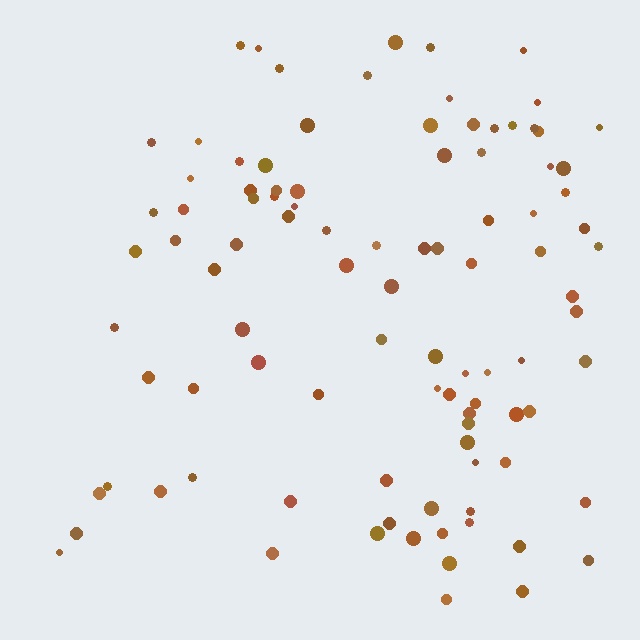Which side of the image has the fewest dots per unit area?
The left.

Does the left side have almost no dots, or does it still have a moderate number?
Still a moderate number, just noticeably fewer than the right.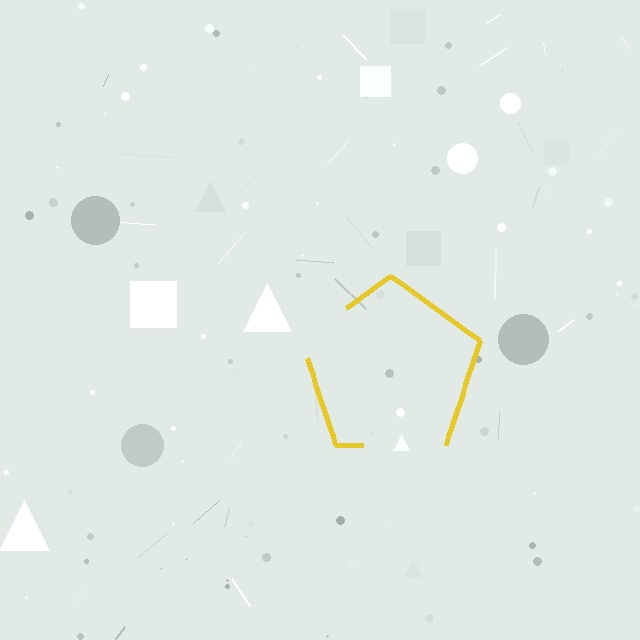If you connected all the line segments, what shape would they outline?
They would outline a pentagon.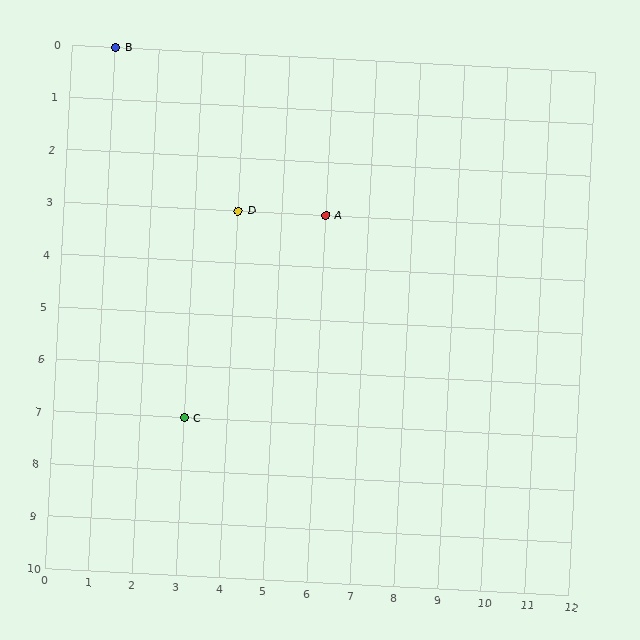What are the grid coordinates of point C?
Point C is at grid coordinates (3, 7).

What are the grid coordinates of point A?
Point A is at grid coordinates (6, 3).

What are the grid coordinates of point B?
Point B is at grid coordinates (1, 0).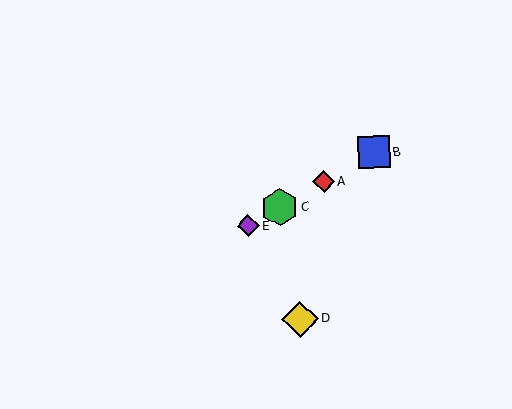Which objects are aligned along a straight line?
Objects A, B, C, E are aligned along a straight line.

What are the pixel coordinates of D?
Object D is at (300, 319).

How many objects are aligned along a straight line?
4 objects (A, B, C, E) are aligned along a straight line.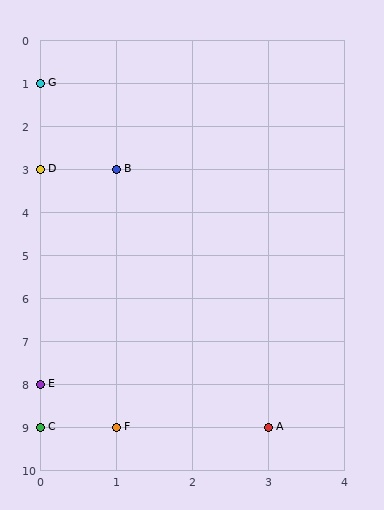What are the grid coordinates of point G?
Point G is at grid coordinates (0, 1).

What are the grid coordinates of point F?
Point F is at grid coordinates (1, 9).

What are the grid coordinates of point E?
Point E is at grid coordinates (0, 8).